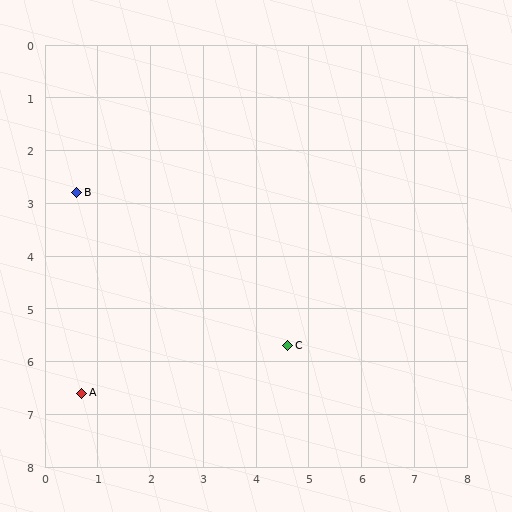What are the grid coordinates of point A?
Point A is at approximately (0.7, 6.6).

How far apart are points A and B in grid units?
Points A and B are about 3.8 grid units apart.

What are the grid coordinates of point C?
Point C is at approximately (4.6, 5.7).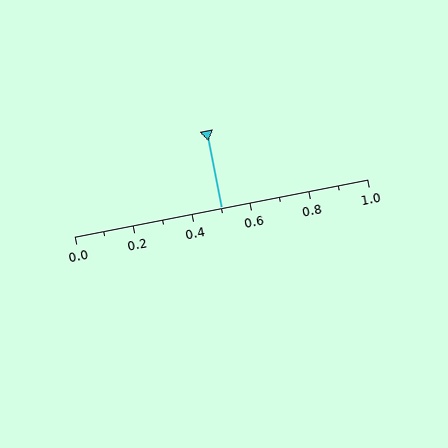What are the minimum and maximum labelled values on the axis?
The axis runs from 0.0 to 1.0.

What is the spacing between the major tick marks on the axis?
The major ticks are spaced 0.2 apart.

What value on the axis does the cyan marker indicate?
The marker indicates approximately 0.5.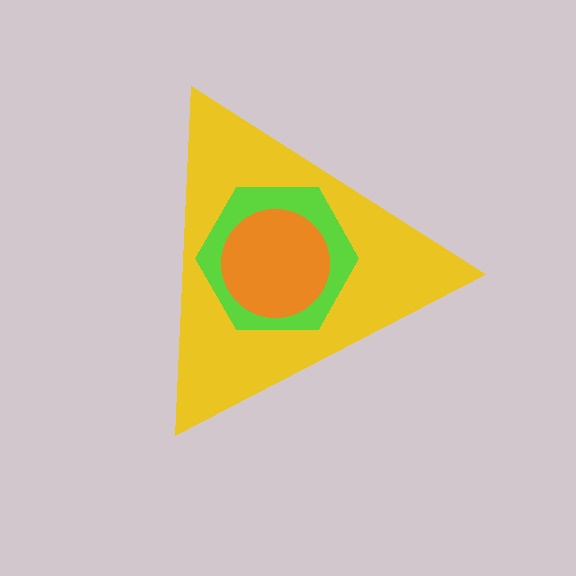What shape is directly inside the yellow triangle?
The lime hexagon.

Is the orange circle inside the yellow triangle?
Yes.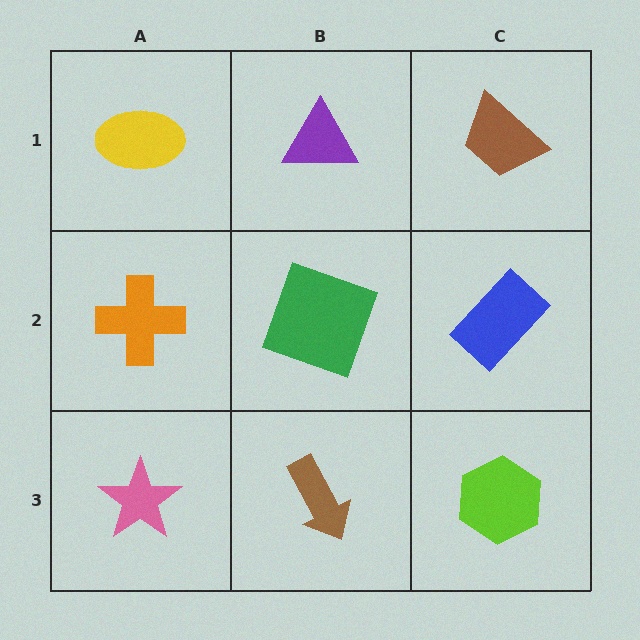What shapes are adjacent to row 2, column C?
A brown trapezoid (row 1, column C), a lime hexagon (row 3, column C), a green square (row 2, column B).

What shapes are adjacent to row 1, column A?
An orange cross (row 2, column A), a purple triangle (row 1, column B).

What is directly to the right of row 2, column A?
A green square.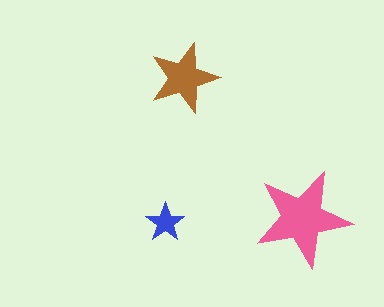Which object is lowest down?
The blue star is bottommost.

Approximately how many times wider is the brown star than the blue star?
About 2 times wider.